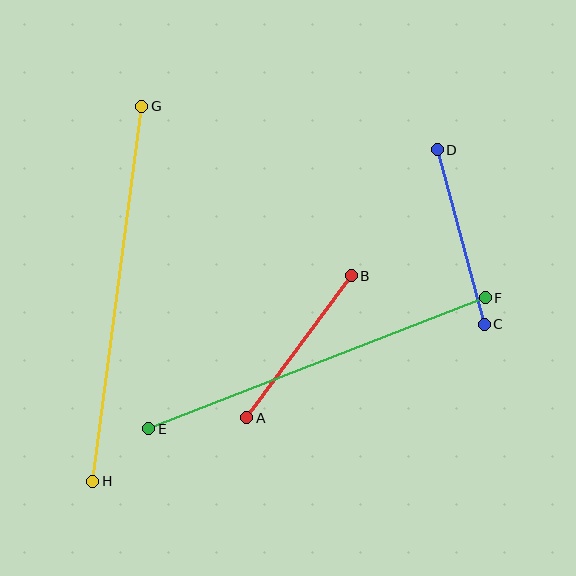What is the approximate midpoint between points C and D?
The midpoint is at approximately (461, 237) pixels.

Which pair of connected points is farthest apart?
Points G and H are farthest apart.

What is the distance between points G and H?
The distance is approximately 378 pixels.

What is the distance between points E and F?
The distance is approximately 361 pixels.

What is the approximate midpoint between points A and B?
The midpoint is at approximately (299, 347) pixels.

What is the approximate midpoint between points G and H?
The midpoint is at approximately (117, 294) pixels.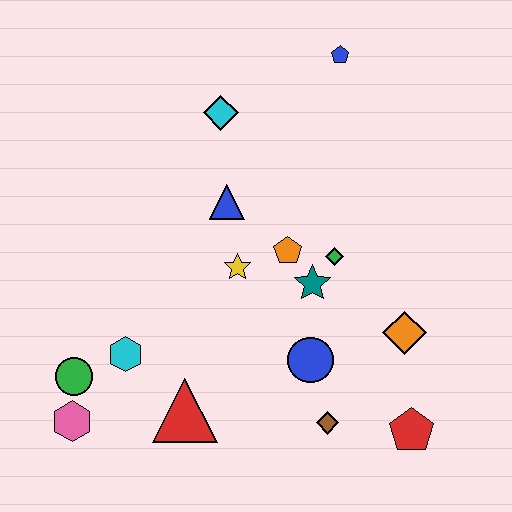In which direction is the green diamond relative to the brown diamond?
The green diamond is above the brown diamond.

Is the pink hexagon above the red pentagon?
Yes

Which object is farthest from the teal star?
The pink hexagon is farthest from the teal star.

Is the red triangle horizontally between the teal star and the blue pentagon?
No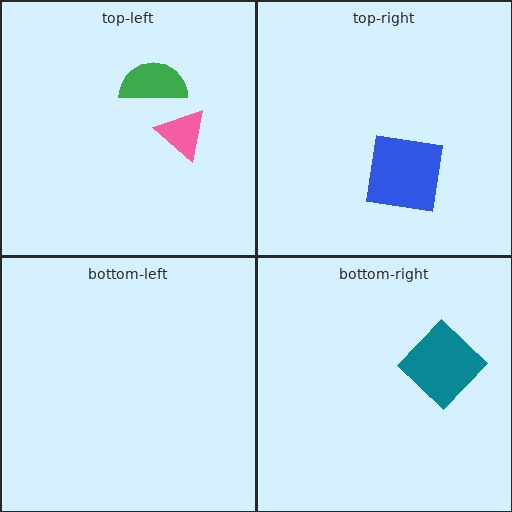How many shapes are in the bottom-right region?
1.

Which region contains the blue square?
The top-right region.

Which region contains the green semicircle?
The top-left region.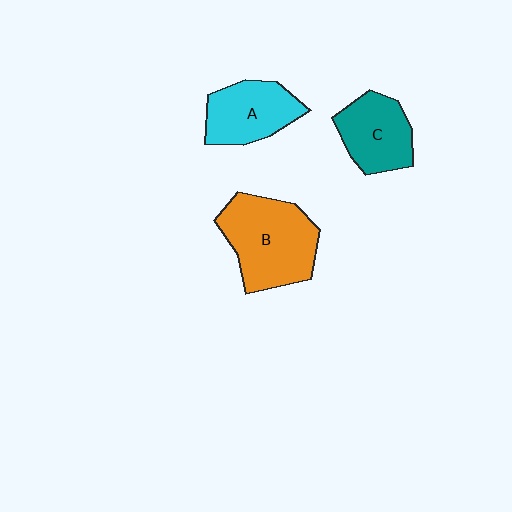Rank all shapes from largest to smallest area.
From largest to smallest: B (orange), A (cyan), C (teal).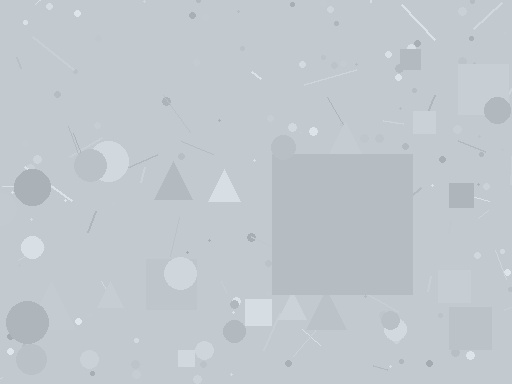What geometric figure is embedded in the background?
A square is embedded in the background.